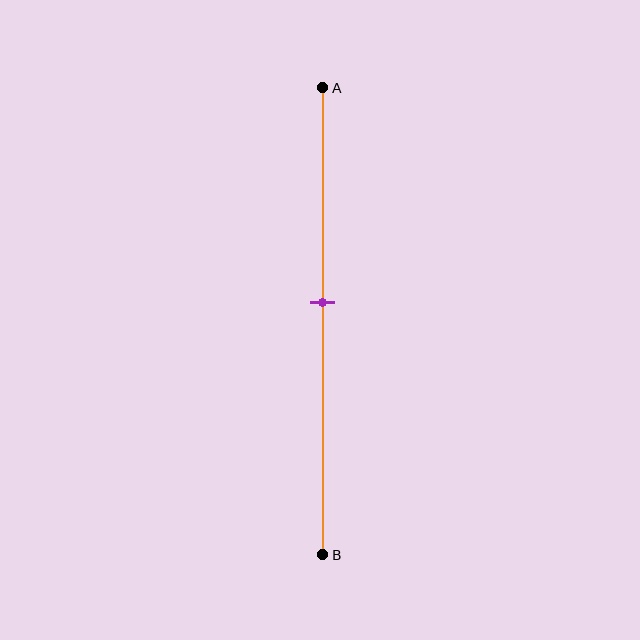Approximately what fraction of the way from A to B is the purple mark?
The purple mark is approximately 45% of the way from A to B.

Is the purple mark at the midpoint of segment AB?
No, the mark is at about 45% from A, not at the 50% midpoint.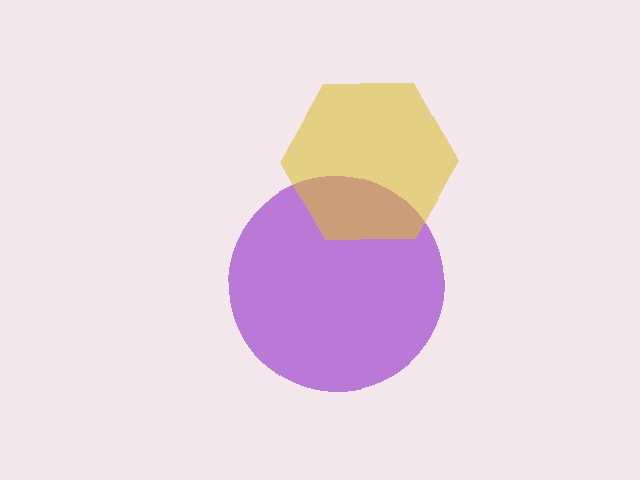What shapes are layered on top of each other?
The layered shapes are: a purple circle, a yellow hexagon.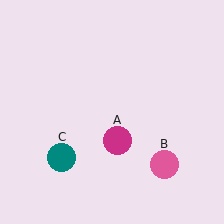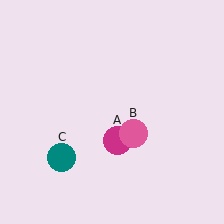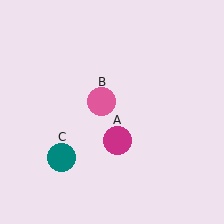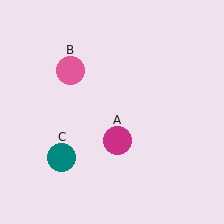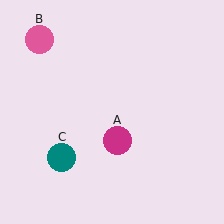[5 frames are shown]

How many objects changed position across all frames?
1 object changed position: pink circle (object B).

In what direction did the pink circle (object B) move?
The pink circle (object B) moved up and to the left.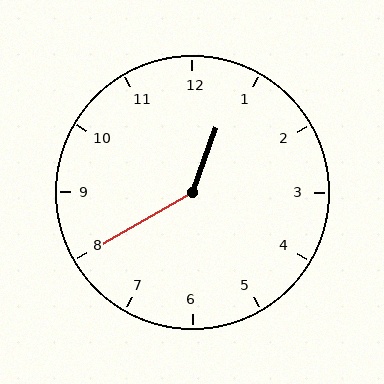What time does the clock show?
12:40.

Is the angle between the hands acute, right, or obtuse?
It is obtuse.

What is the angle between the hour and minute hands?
Approximately 140 degrees.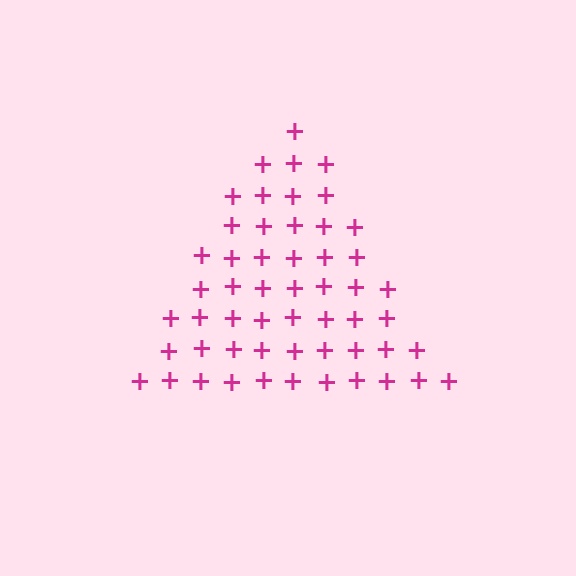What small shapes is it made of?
It is made of small plus signs.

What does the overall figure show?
The overall figure shows a triangle.